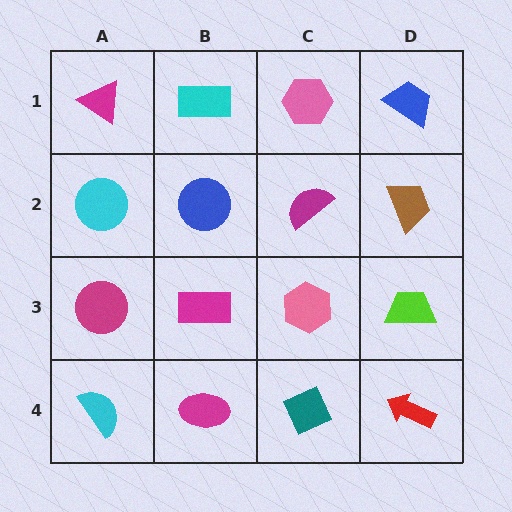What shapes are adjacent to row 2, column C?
A pink hexagon (row 1, column C), a pink hexagon (row 3, column C), a blue circle (row 2, column B), a brown trapezoid (row 2, column D).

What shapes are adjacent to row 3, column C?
A magenta semicircle (row 2, column C), a teal diamond (row 4, column C), a magenta rectangle (row 3, column B), a lime trapezoid (row 3, column D).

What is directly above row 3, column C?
A magenta semicircle.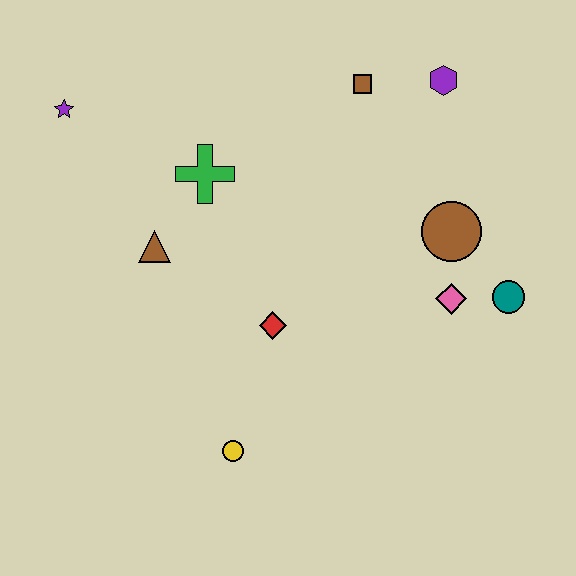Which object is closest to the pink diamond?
The teal circle is closest to the pink diamond.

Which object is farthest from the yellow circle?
The purple hexagon is farthest from the yellow circle.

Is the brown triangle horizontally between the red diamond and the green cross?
No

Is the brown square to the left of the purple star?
No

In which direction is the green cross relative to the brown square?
The green cross is to the left of the brown square.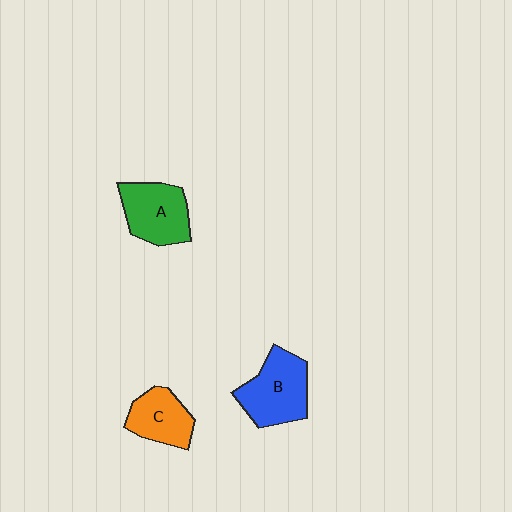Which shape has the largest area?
Shape B (blue).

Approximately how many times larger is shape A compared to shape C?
Approximately 1.2 times.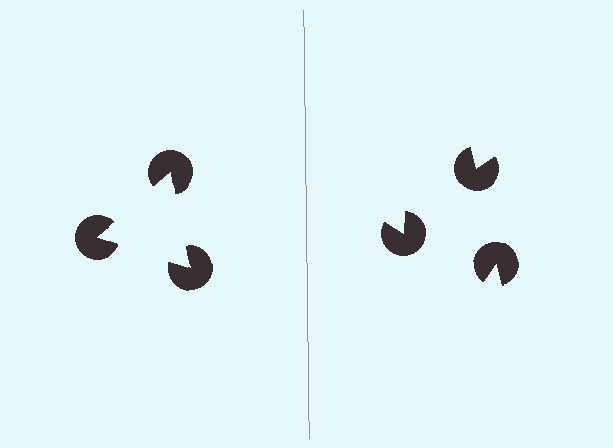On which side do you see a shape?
An illusory triangle appears on the left side. On the right side the wedge cuts are rotated, so no coherent shape forms.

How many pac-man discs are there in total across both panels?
6 — 3 on each side.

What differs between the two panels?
The pac-man discs are positioned identically on both sides; only the wedge orientations differ. On the left they align to a triangle; on the right they are misaligned.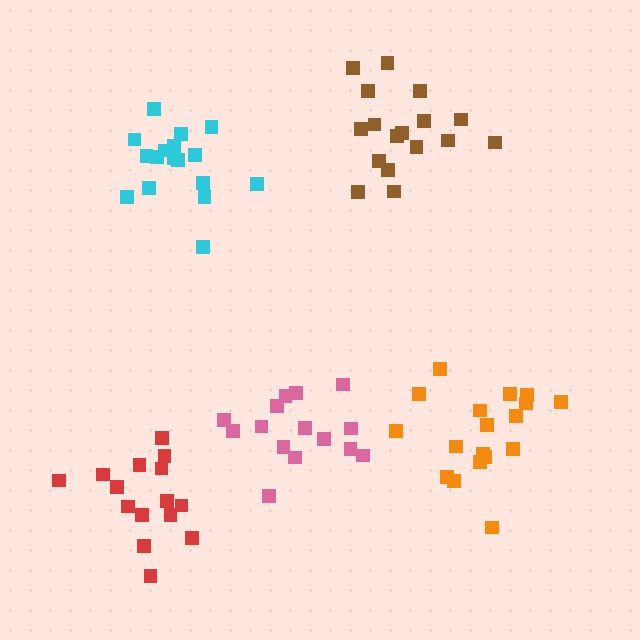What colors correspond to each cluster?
The clusters are colored: pink, cyan, brown, orange, red.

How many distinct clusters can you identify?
There are 5 distinct clusters.